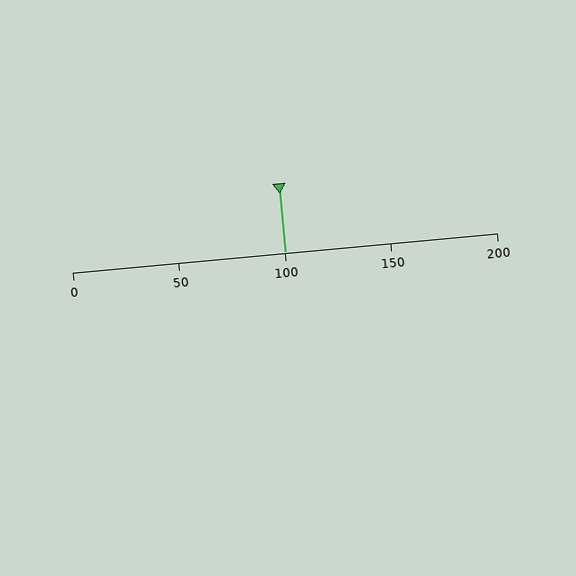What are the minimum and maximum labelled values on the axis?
The axis runs from 0 to 200.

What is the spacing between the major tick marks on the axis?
The major ticks are spaced 50 apart.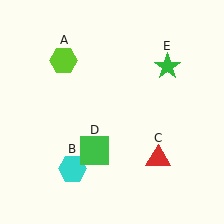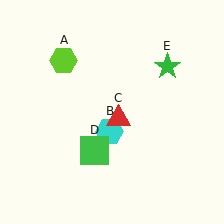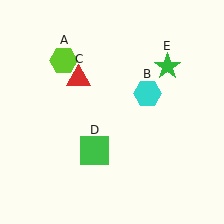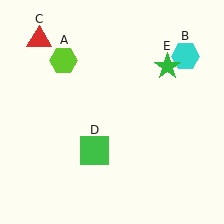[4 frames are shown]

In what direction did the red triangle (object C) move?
The red triangle (object C) moved up and to the left.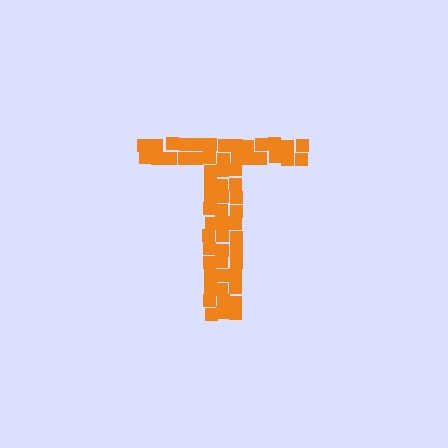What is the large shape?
The large shape is the letter T.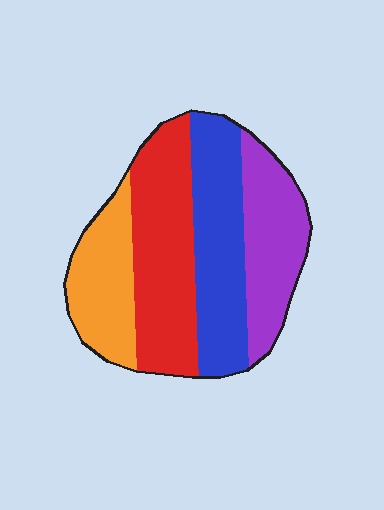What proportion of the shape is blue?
Blue takes up about one quarter (1/4) of the shape.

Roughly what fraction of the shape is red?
Red takes up about one third (1/3) of the shape.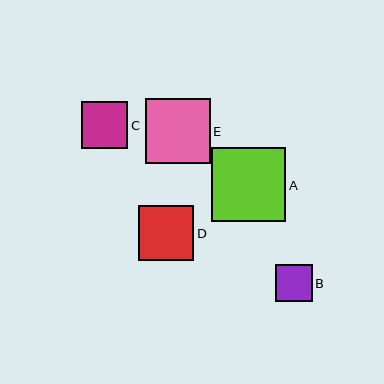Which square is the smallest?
Square B is the smallest with a size of approximately 37 pixels.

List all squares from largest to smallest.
From largest to smallest: A, E, D, C, B.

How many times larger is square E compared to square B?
Square E is approximately 1.8 times the size of square B.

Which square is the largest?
Square A is the largest with a size of approximately 74 pixels.